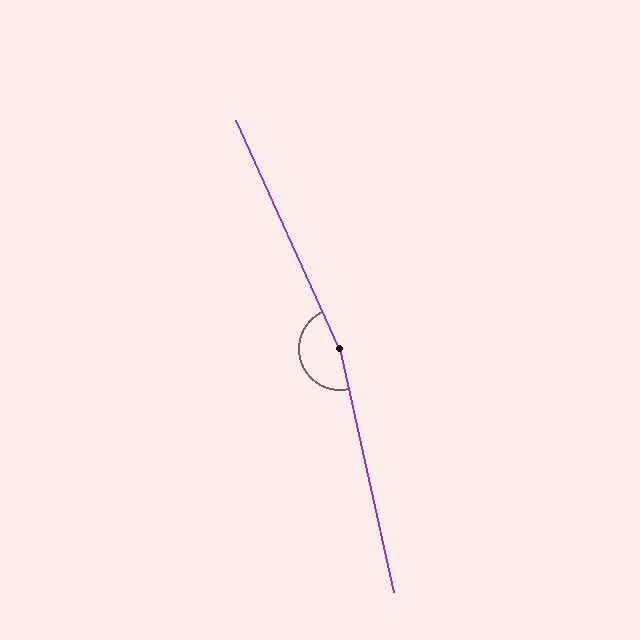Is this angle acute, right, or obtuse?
It is obtuse.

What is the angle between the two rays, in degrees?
Approximately 168 degrees.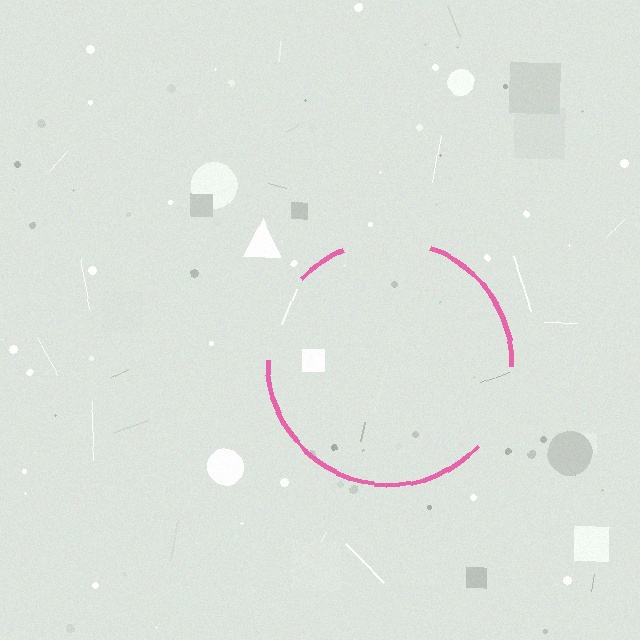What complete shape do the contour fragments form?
The contour fragments form a circle.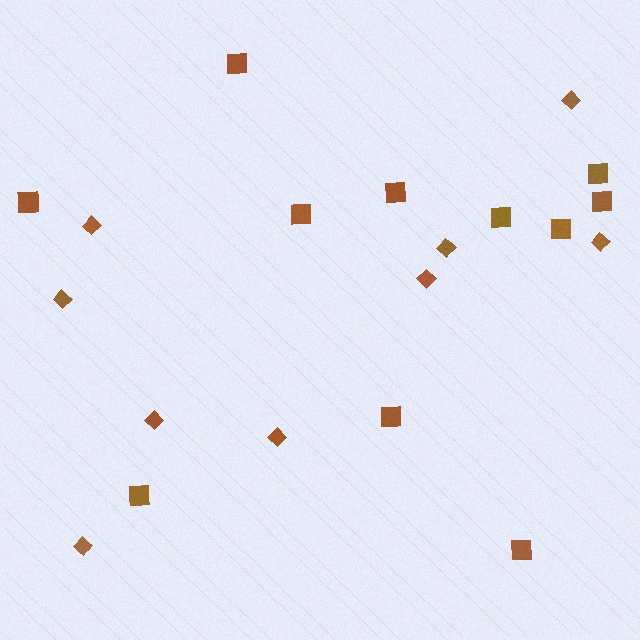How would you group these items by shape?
There are 2 groups: one group of diamonds (9) and one group of squares (11).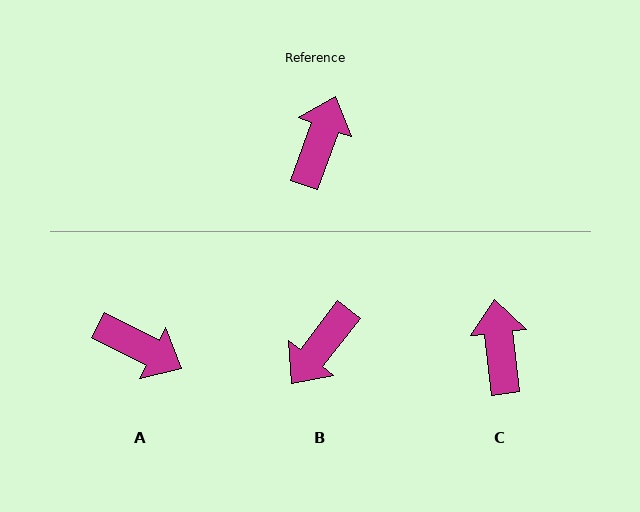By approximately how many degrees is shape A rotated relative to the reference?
Approximately 97 degrees clockwise.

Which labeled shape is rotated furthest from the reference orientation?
B, about 162 degrees away.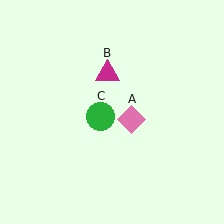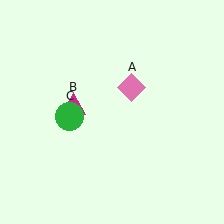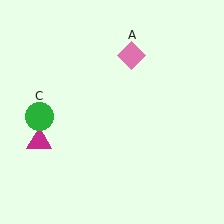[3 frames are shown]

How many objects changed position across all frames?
3 objects changed position: pink diamond (object A), magenta triangle (object B), green circle (object C).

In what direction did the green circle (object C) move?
The green circle (object C) moved left.